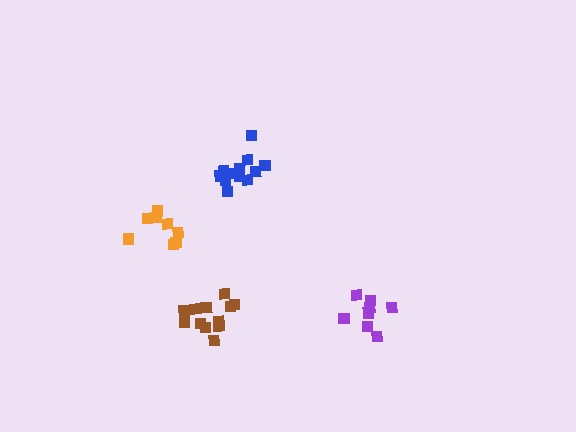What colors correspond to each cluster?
The clusters are colored: purple, orange, blue, brown.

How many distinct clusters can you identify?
There are 4 distinct clusters.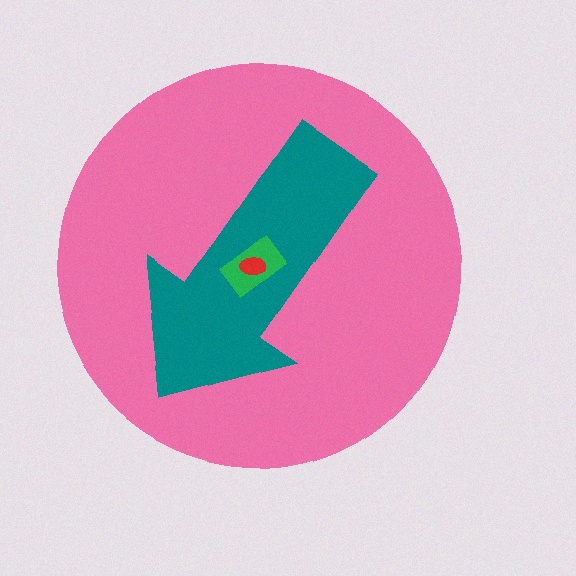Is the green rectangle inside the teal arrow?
Yes.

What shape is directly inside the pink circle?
The teal arrow.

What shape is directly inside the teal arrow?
The green rectangle.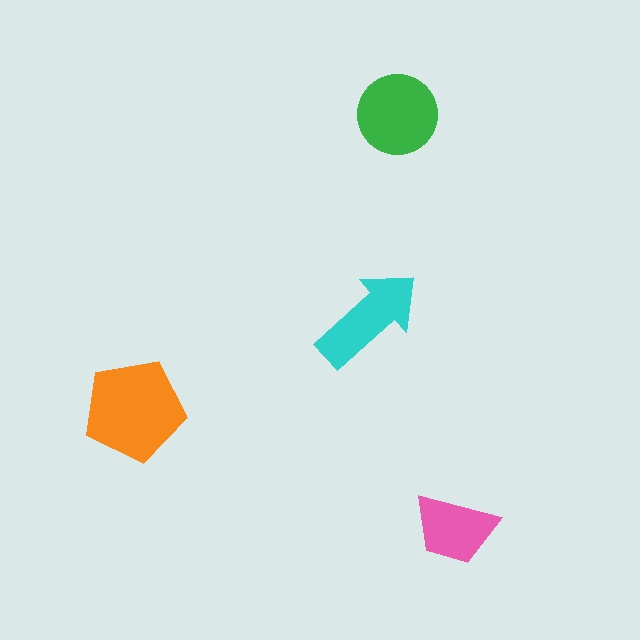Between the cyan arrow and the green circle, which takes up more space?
The green circle.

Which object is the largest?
The orange pentagon.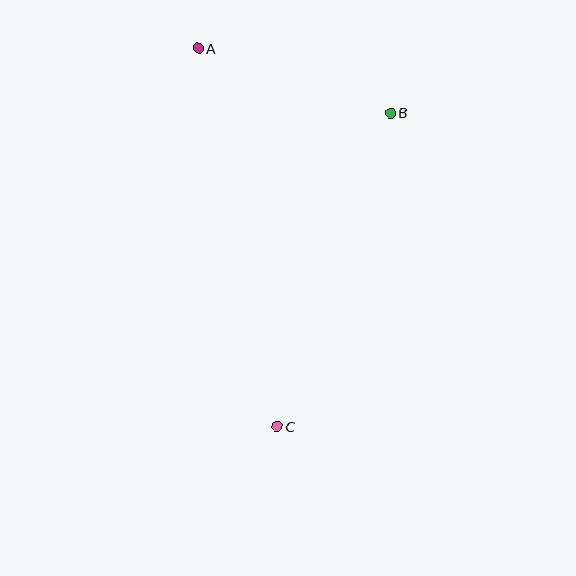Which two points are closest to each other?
Points A and B are closest to each other.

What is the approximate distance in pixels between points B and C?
The distance between B and C is approximately 333 pixels.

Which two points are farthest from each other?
Points A and C are farthest from each other.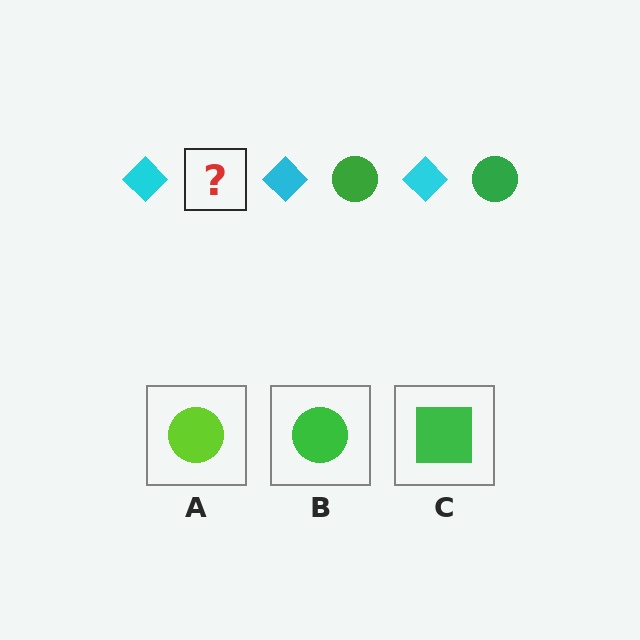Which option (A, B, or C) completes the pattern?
B.